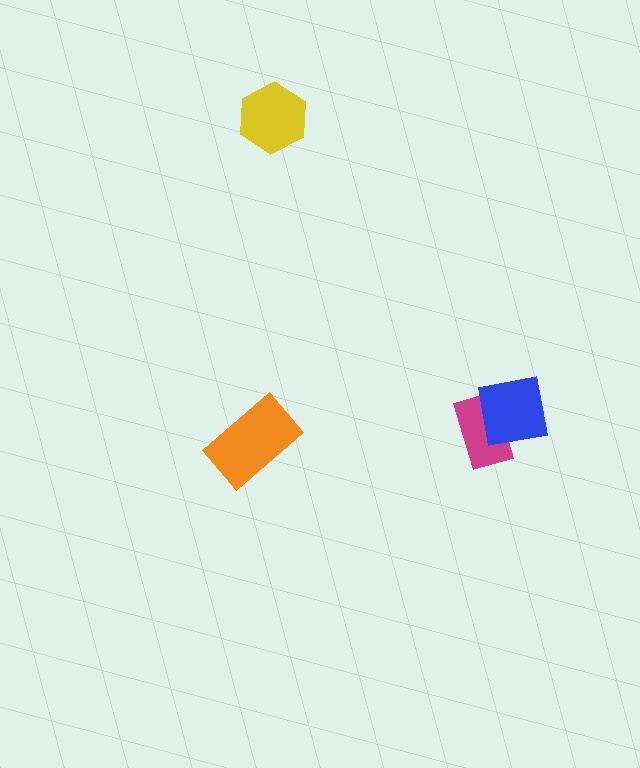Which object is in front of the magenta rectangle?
The blue square is in front of the magenta rectangle.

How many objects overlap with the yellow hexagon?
0 objects overlap with the yellow hexagon.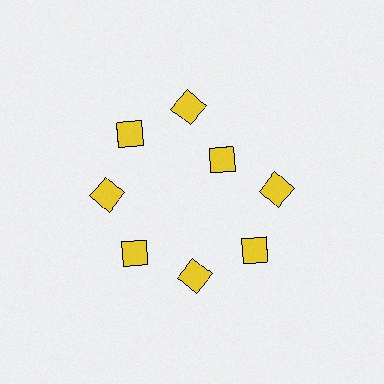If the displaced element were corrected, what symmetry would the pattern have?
It would have 8-fold rotational symmetry — the pattern would map onto itself every 45 degrees.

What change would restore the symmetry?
The symmetry would be restored by moving it outward, back onto the ring so that all 8 diamonds sit at equal angles and equal distance from the center.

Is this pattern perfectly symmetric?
No. The 8 yellow diamonds are arranged in a ring, but one element near the 2 o'clock position is pulled inward toward the center, breaking the 8-fold rotational symmetry.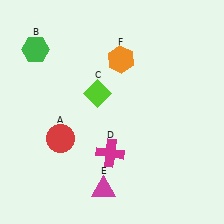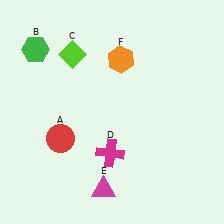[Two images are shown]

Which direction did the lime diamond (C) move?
The lime diamond (C) moved up.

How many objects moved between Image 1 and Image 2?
1 object moved between the two images.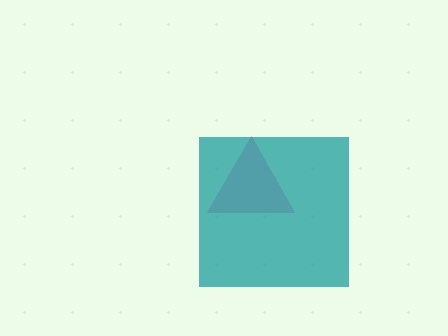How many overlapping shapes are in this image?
There are 2 overlapping shapes in the image.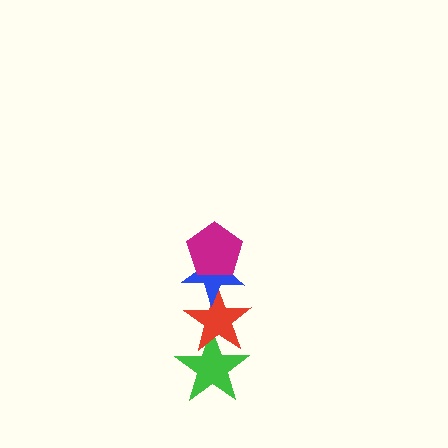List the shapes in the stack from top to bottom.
From top to bottom: the magenta pentagon, the blue star, the red star, the green star.